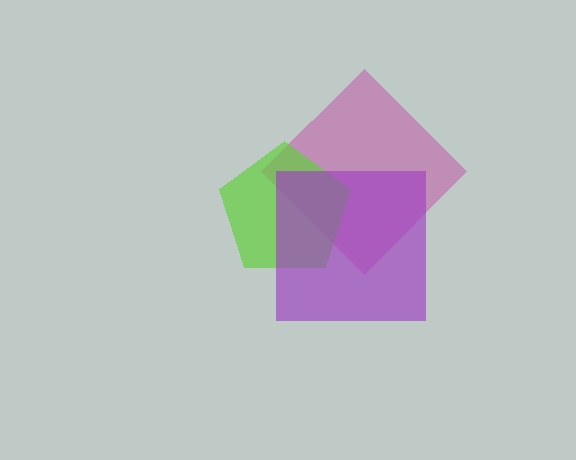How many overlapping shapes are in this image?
There are 3 overlapping shapes in the image.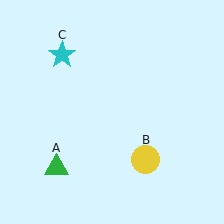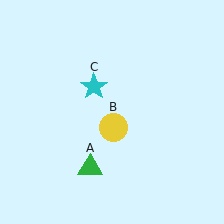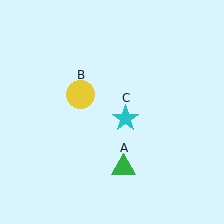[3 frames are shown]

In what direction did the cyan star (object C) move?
The cyan star (object C) moved down and to the right.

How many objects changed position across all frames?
3 objects changed position: green triangle (object A), yellow circle (object B), cyan star (object C).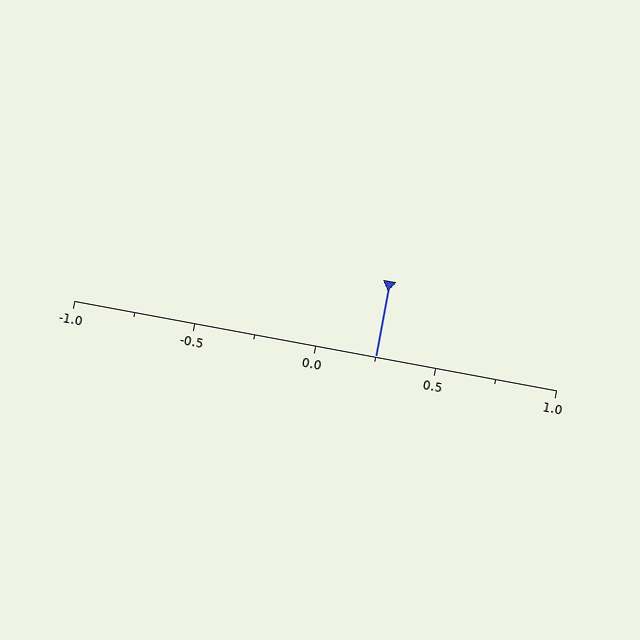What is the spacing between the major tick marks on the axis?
The major ticks are spaced 0.5 apart.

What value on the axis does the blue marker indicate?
The marker indicates approximately 0.25.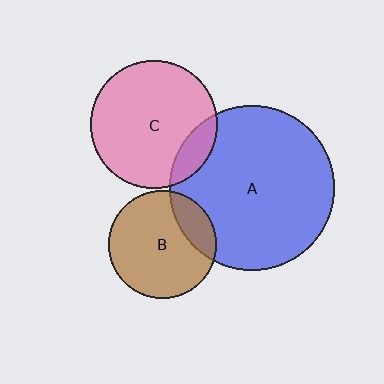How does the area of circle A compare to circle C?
Approximately 1.7 times.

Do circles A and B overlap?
Yes.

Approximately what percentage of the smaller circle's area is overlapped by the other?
Approximately 20%.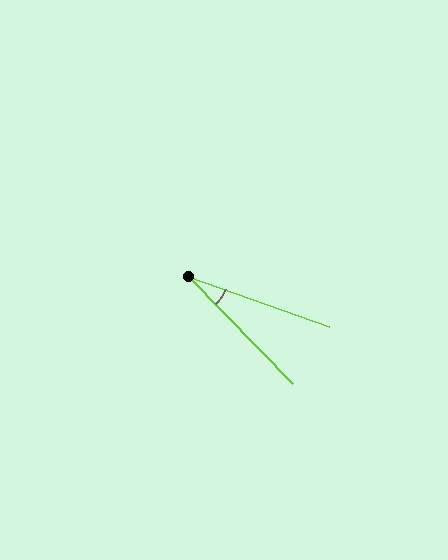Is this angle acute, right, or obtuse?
It is acute.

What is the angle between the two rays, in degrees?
Approximately 26 degrees.